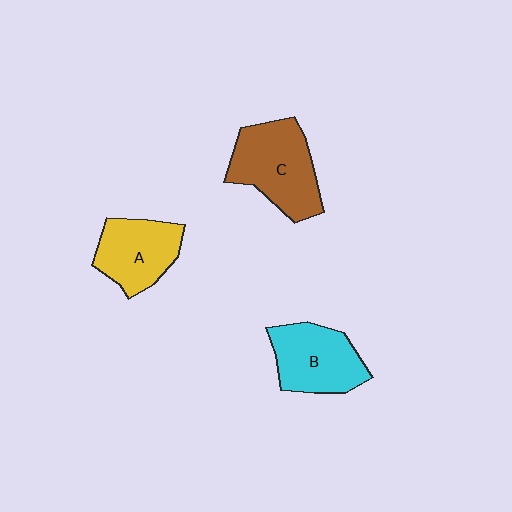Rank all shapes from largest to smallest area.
From largest to smallest: C (brown), B (cyan), A (yellow).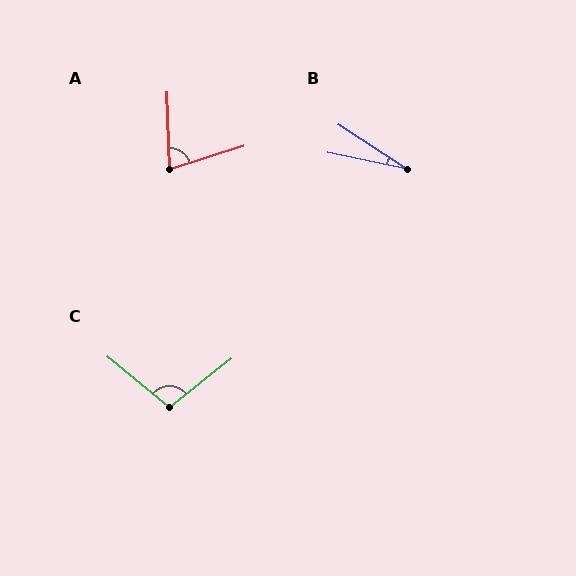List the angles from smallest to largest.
B (21°), A (74°), C (102°).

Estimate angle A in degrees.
Approximately 74 degrees.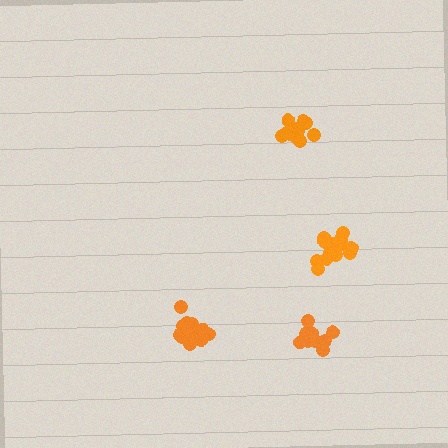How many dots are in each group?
Group 1: 12 dots, Group 2: 14 dots, Group 3: 9 dots, Group 4: 15 dots (50 total).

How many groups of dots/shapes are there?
There are 4 groups.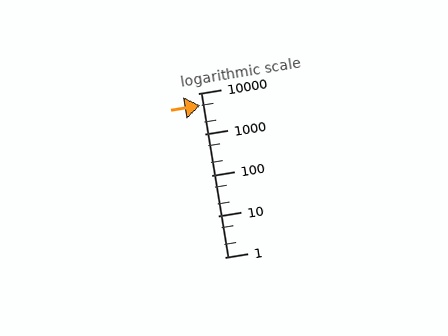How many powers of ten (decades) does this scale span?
The scale spans 4 decades, from 1 to 10000.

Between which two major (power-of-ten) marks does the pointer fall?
The pointer is between 1000 and 10000.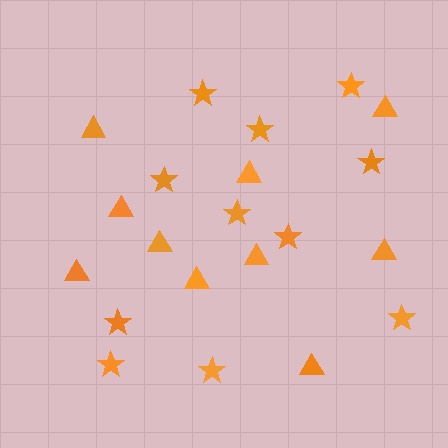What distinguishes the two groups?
There are 2 groups: one group of triangles (10) and one group of stars (11).